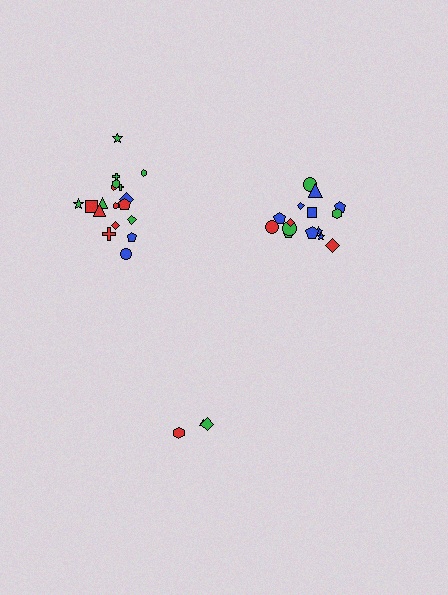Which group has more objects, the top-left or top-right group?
The top-left group.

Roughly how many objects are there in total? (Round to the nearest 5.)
Roughly 35 objects in total.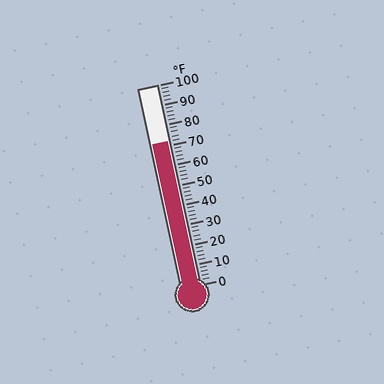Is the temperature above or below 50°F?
The temperature is above 50°F.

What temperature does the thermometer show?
The thermometer shows approximately 72°F.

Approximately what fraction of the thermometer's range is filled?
The thermometer is filled to approximately 70% of its range.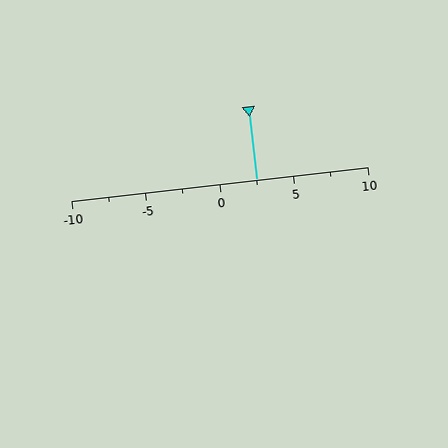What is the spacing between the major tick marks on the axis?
The major ticks are spaced 5 apart.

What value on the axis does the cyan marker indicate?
The marker indicates approximately 2.5.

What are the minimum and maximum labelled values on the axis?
The axis runs from -10 to 10.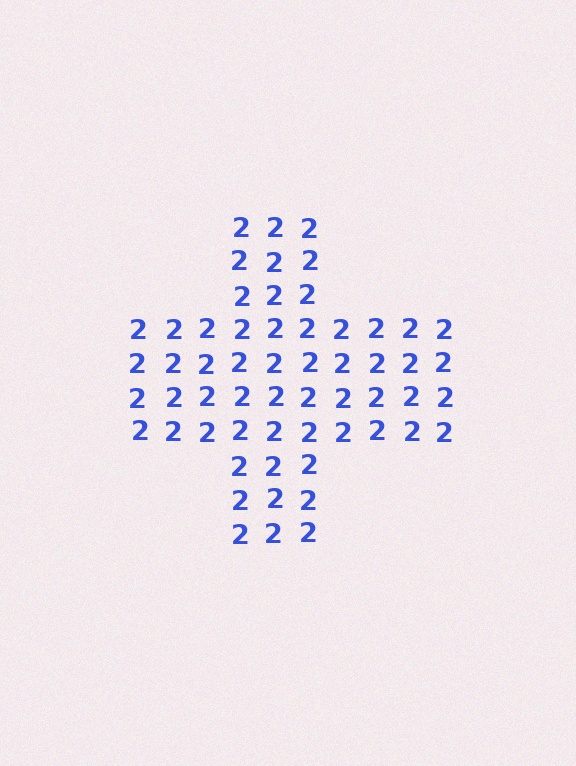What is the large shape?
The large shape is a cross.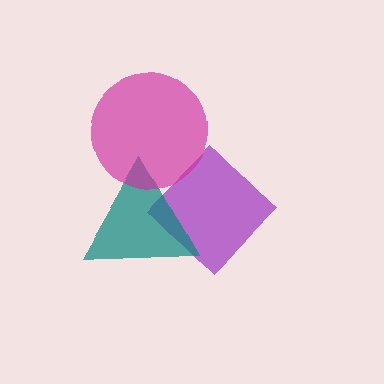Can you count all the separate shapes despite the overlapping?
Yes, there are 3 separate shapes.